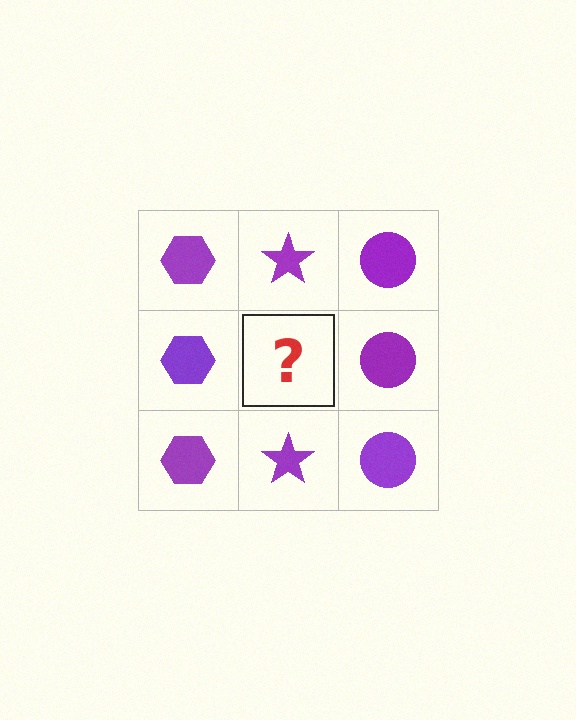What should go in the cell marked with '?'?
The missing cell should contain a purple star.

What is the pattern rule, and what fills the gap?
The rule is that each column has a consistent shape. The gap should be filled with a purple star.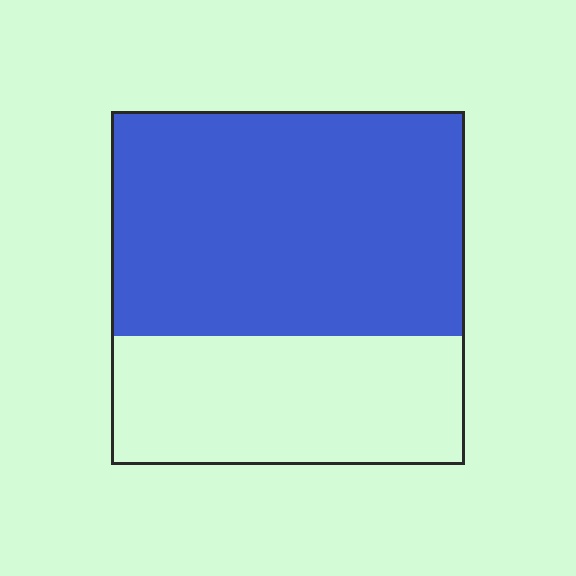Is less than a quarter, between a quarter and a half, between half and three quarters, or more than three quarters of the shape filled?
Between half and three quarters.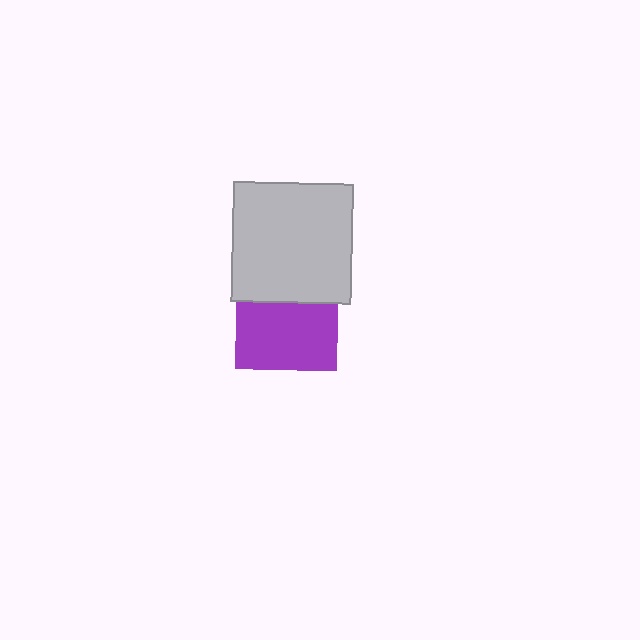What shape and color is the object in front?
The object in front is a light gray square.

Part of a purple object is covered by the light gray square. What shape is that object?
It is a square.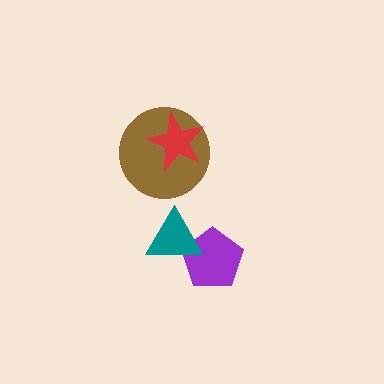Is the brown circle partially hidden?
Yes, it is partially covered by another shape.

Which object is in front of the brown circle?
The red star is in front of the brown circle.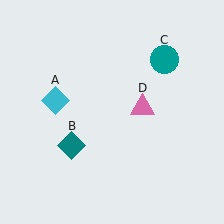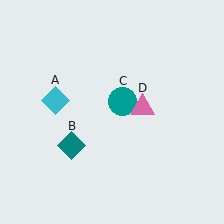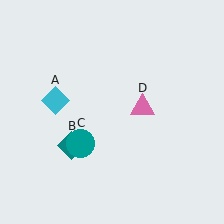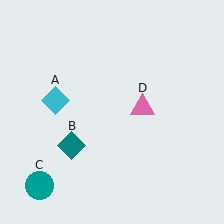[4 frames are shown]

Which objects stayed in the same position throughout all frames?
Cyan diamond (object A) and teal diamond (object B) and pink triangle (object D) remained stationary.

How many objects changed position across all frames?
1 object changed position: teal circle (object C).